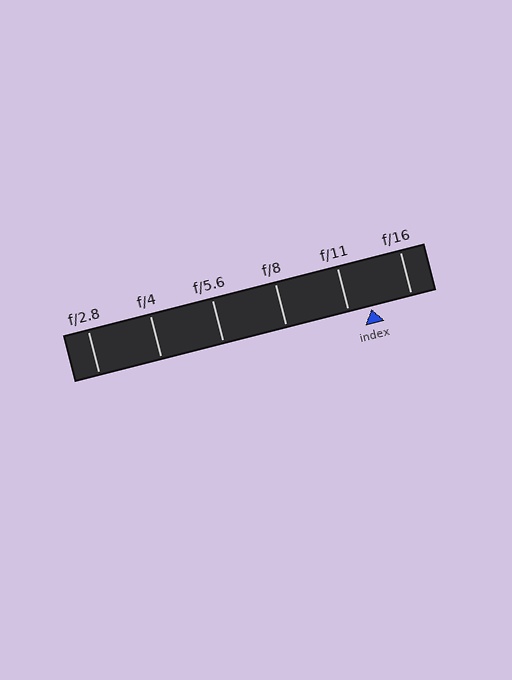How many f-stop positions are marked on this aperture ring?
There are 6 f-stop positions marked.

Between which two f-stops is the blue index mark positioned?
The index mark is between f/11 and f/16.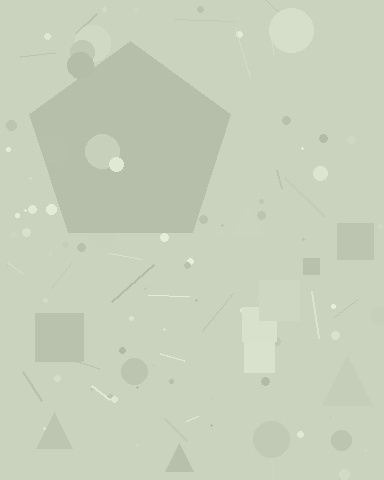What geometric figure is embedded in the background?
A pentagon is embedded in the background.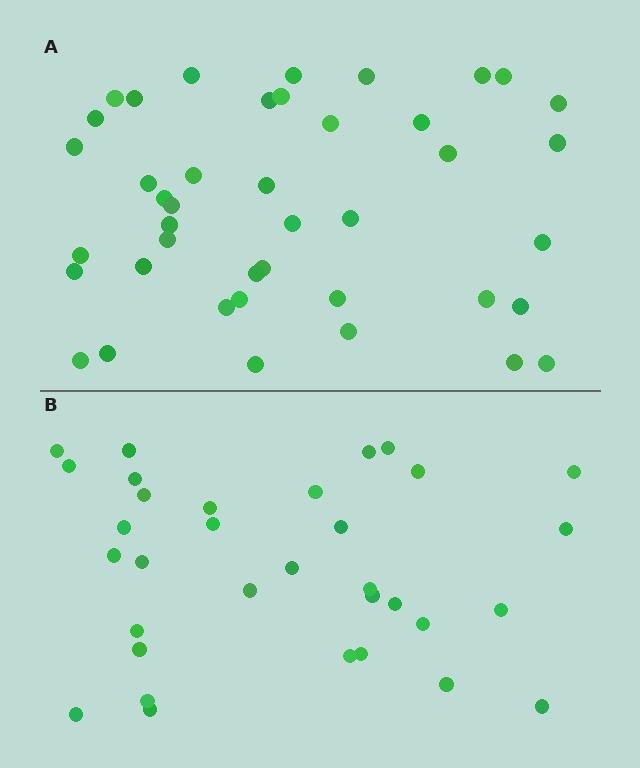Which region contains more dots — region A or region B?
Region A (the top region) has more dots.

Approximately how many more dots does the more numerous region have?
Region A has roughly 8 or so more dots than region B.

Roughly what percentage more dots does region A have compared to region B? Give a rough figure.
About 25% more.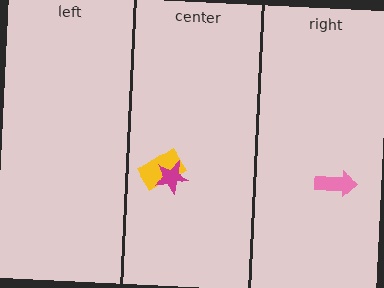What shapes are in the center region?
The yellow rectangle, the magenta star.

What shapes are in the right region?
The pink arrow.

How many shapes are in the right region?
1.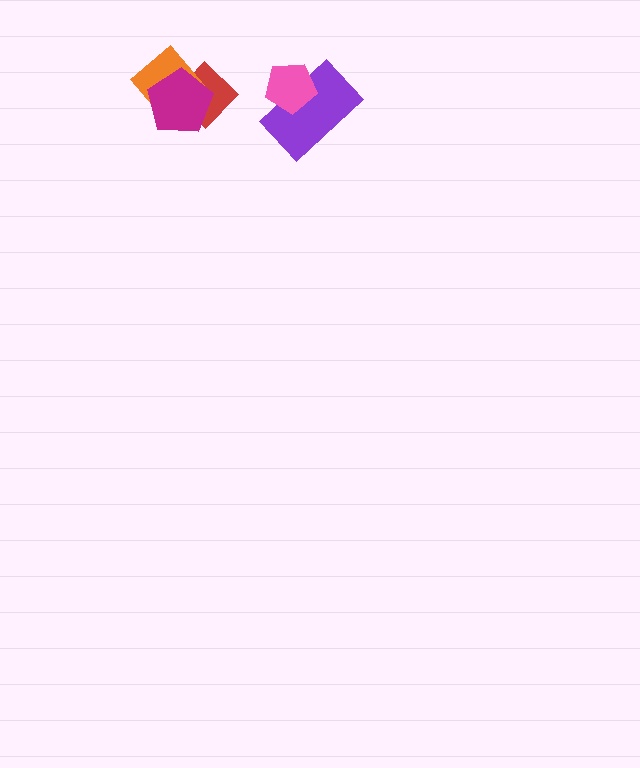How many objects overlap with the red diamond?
2 objects overlap with the red diamond.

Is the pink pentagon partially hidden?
No, no other shape covers it.